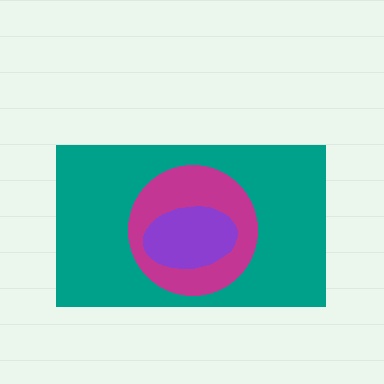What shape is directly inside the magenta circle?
The purple ellipse.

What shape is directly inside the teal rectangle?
The magenta circle.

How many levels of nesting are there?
3.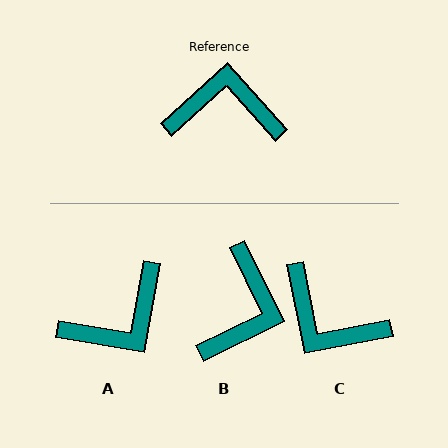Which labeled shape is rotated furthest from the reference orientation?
C, about 149 degrees away.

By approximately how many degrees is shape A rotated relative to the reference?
Approximately 142 degrees clockwise.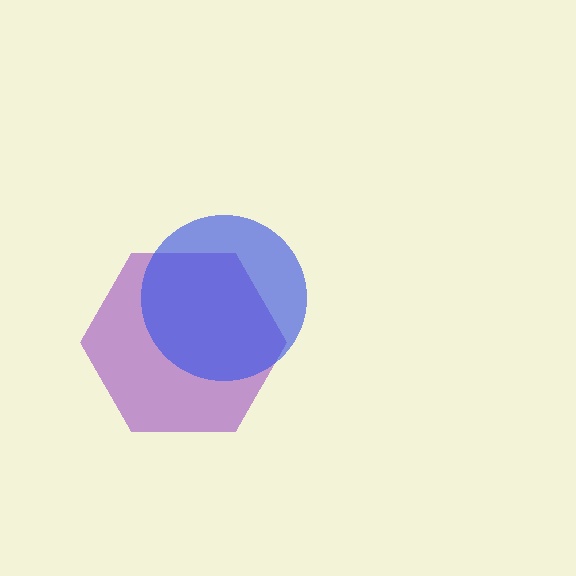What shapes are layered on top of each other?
The layered shapes are: a purple hexagon, a blue circle.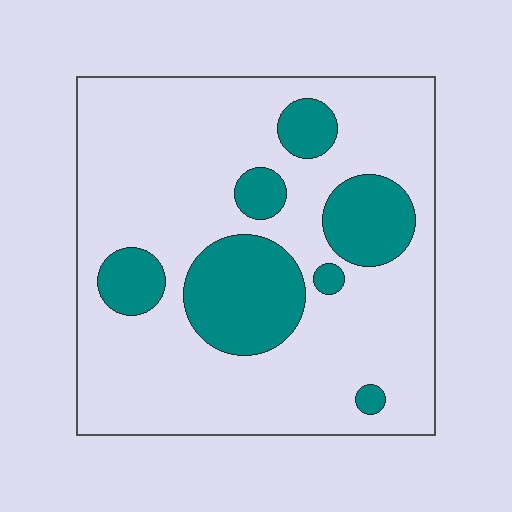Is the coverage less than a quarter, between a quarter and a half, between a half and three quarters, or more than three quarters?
Less than a quarter.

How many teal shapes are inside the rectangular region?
7.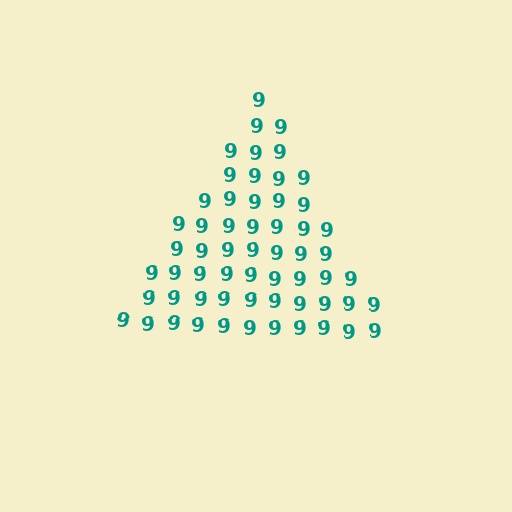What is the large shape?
The large shape is a triangle.